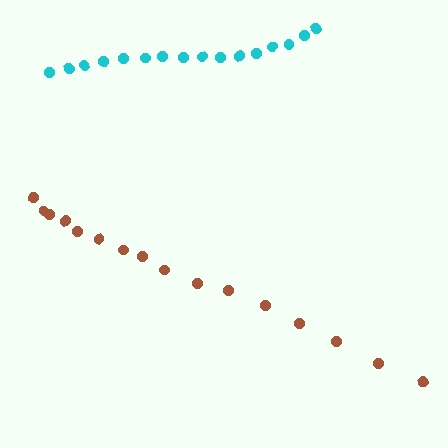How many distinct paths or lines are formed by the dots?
There are 2 distinct paths.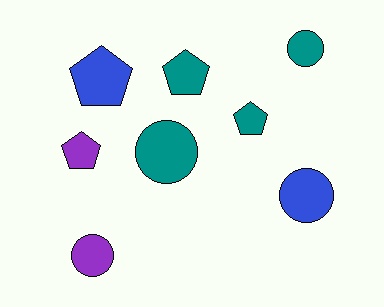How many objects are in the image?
There are 8 objects.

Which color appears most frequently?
Teal, with 4 objects.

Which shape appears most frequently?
Circle, with 4 objects.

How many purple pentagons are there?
There is 1 purple pentagon.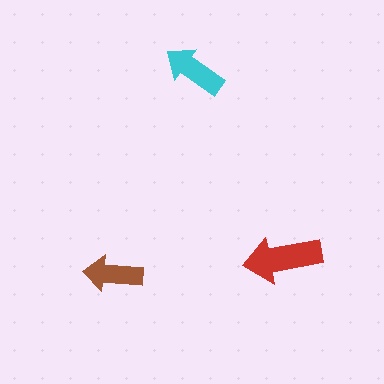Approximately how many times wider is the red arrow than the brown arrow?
About 1.5 times wider.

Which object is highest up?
The cyan arrow is topmost.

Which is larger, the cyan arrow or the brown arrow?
The cyan one.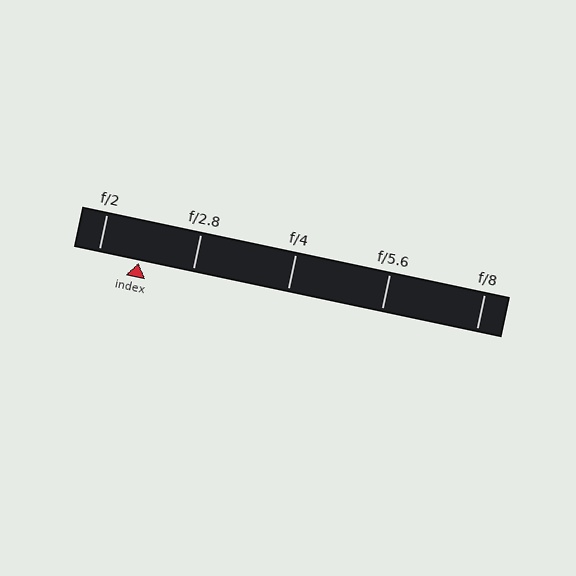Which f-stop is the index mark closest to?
The index mark is closest to f/2.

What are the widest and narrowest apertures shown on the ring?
The widest aperture shown is f/2 and the narrowest is f/8.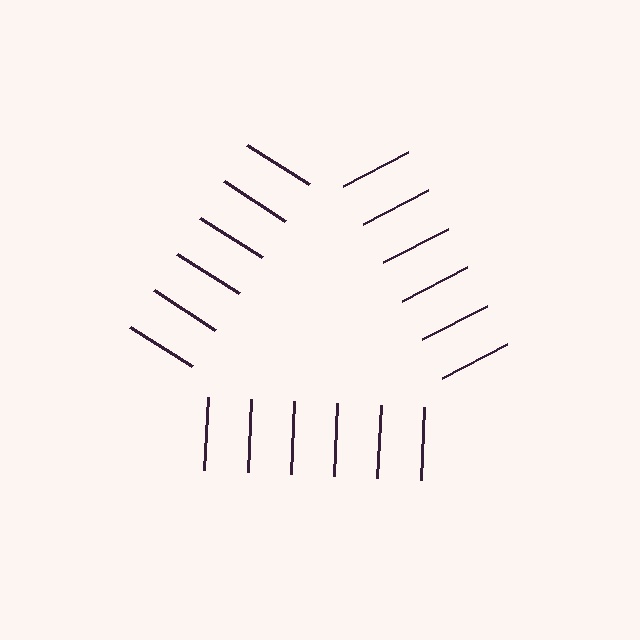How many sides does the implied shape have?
3 sides — the line-ends trace a triangle.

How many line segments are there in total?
18 — 6 along each of the 3 edges.